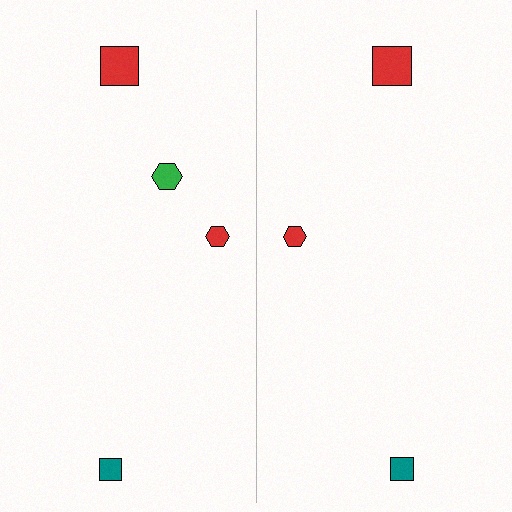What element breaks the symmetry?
A green hexagon is missing from the right side.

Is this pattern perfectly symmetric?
No, the pattern is not perfectly symmetric. A green hexagon is missing from the right side.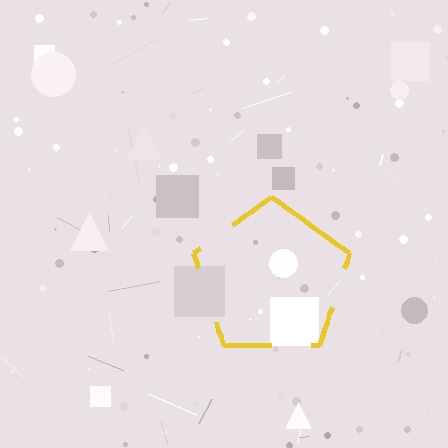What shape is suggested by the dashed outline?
The dashed outline suggests a pentagon.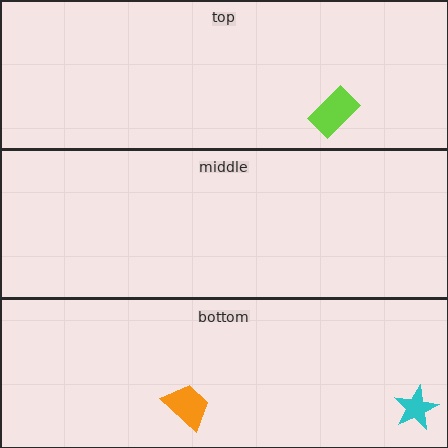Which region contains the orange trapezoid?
The bottom region.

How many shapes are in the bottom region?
2.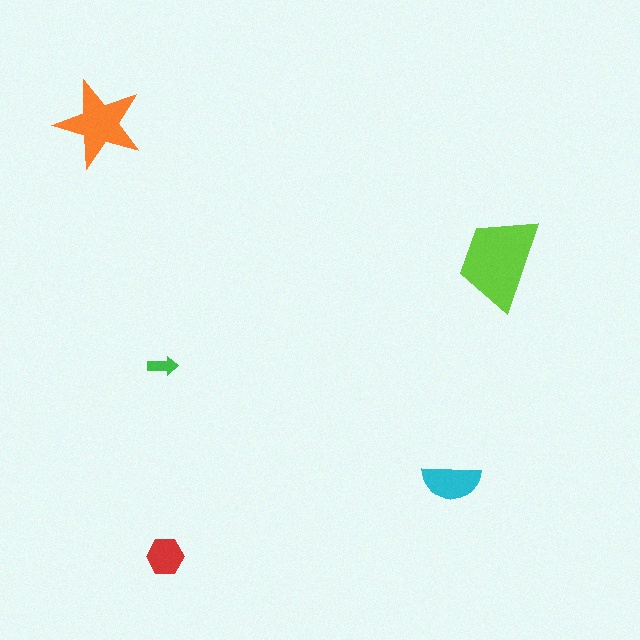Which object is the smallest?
The green arrow.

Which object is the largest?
The lime trapezoid.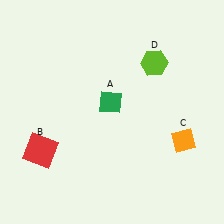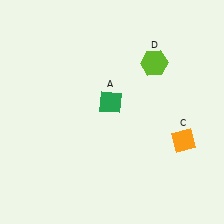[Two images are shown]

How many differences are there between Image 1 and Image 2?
There is 1 difference between the two images.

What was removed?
The red square (B) was removed in Image 2.